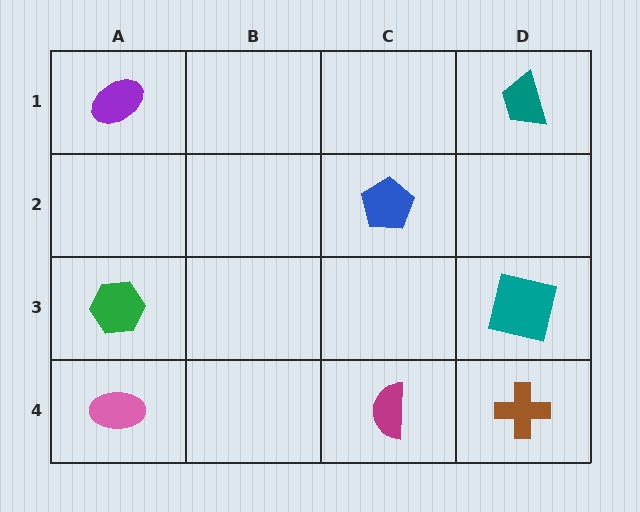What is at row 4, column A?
A pink ellipse.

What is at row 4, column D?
A brown cross.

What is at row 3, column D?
A teal square.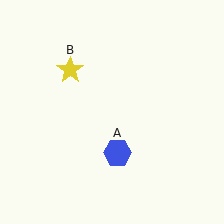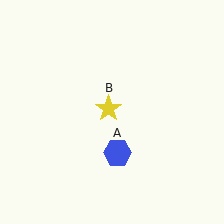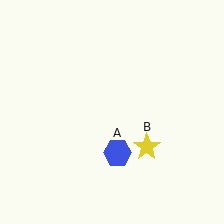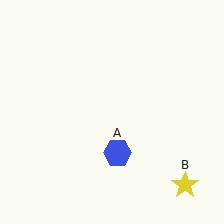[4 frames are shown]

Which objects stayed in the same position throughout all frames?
Blue hexagon (object A) remained stationary.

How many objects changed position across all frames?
1 object changed position: yellow star (object B).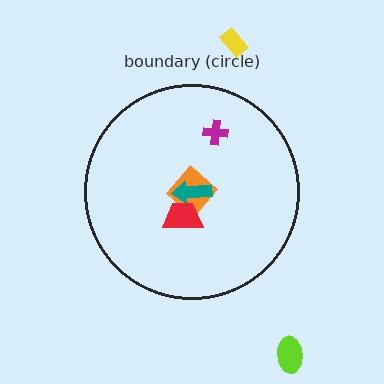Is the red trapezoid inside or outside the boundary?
Inside.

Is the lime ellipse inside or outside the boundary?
Outside.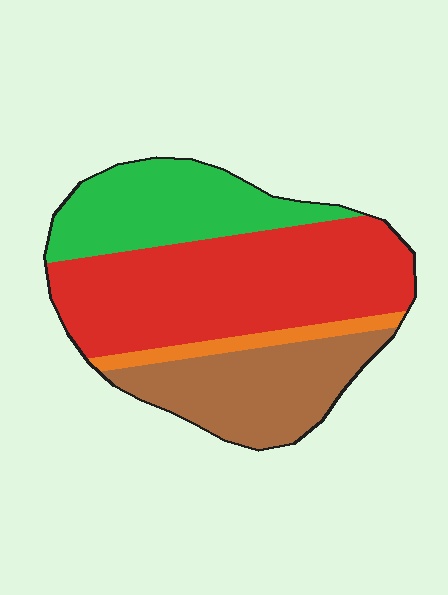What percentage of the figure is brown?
Brown takes up about one quarter (1/4) of the figure.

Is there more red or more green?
Red.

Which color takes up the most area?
Red, at roughly 45%.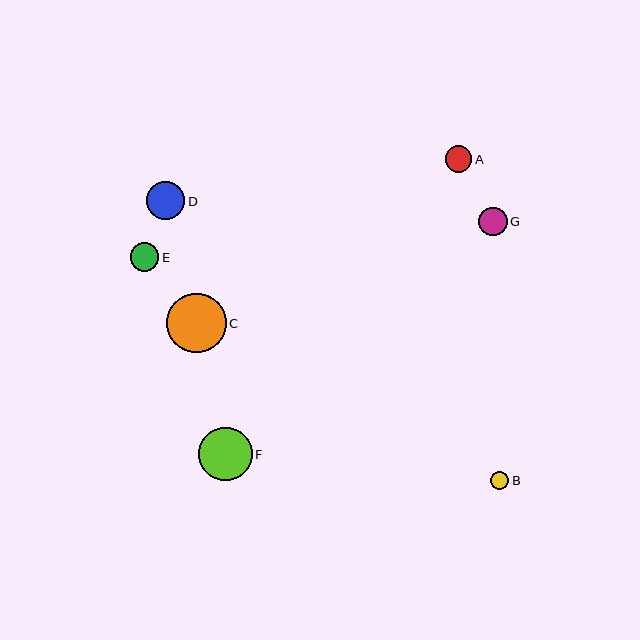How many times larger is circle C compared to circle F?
Circle C is approximately 1.1 times the size of circle F.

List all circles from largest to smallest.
From largest to smallest: C, F, D, E, G, A, B.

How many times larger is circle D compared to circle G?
Circle D is approximately 1.4 times the size of circle G.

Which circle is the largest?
Circle C is the largest with a size of approximately 60 pixels.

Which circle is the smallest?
Circle B is the smallest with a size of approximately 18 pixels.